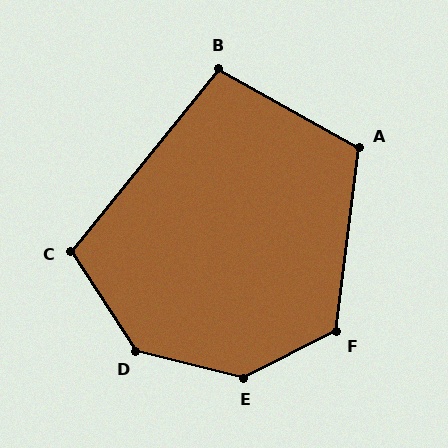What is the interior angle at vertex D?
Approximately 136 degrees (obtuse).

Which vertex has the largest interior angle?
E, at approximately 139 degrees.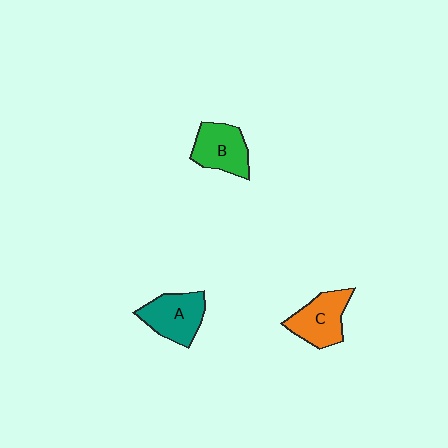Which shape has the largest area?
Shape A (teal).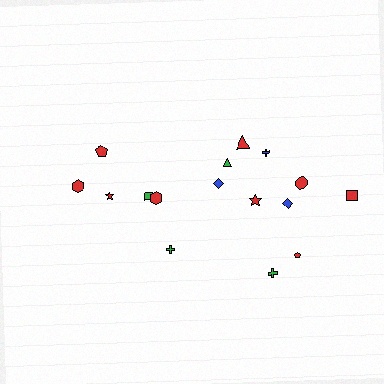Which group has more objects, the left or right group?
The right group.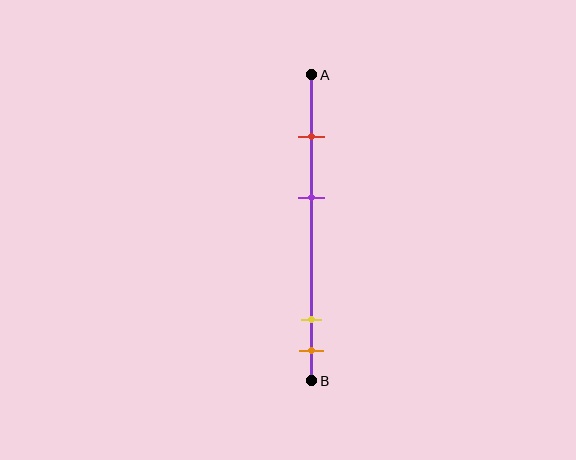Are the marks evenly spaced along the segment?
No, the marks are not evenly spaced.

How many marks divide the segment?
There are 4 marks dividing the segment.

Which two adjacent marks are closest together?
The yellow and orange marks are the closest adjacent pair.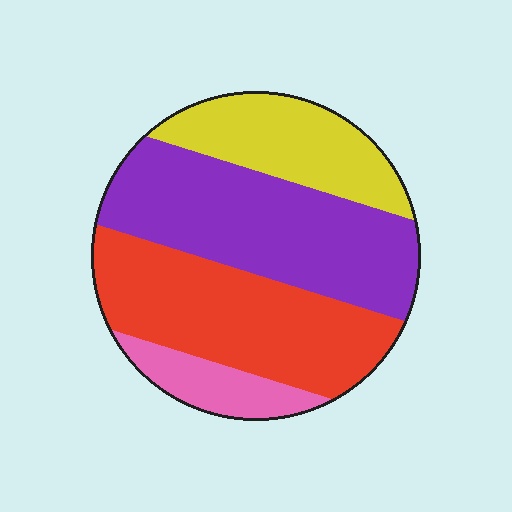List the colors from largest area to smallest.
From largest to smallest: purple, red, yellow, pink.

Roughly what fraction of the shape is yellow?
Yellow takes up less than a quarter of the shape.